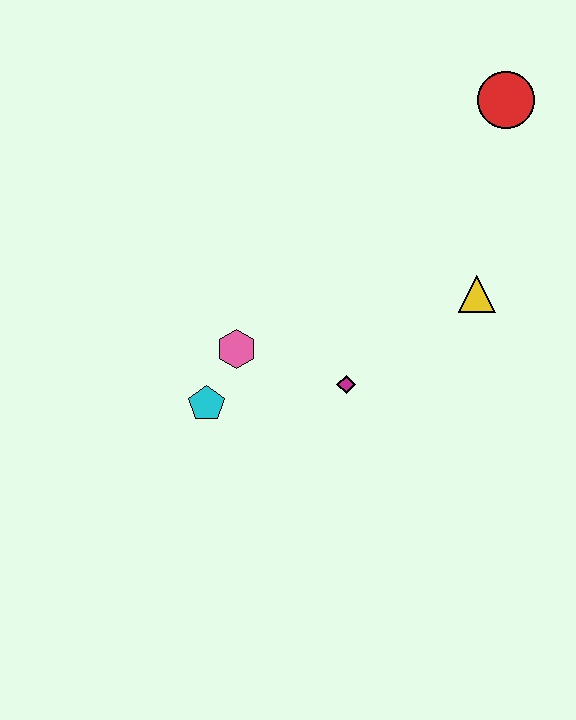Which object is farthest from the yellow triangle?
The cyan pentagon is farthest from the yellow triangle.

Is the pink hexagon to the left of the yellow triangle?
Yes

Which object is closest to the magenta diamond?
The pink hexagon is closest to the magenta diamond.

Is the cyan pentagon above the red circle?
No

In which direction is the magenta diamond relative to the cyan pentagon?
The magenta diamond is to the right of the cyan pentagon.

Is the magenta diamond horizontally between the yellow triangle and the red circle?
No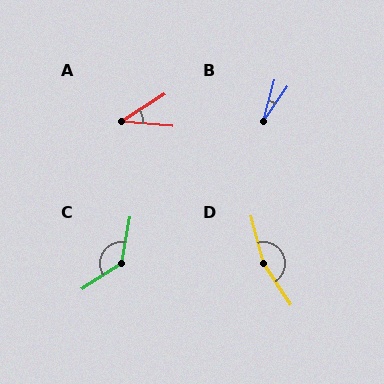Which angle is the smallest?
B, at approximately 19 degrees.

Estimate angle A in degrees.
Approximately 38 degrees.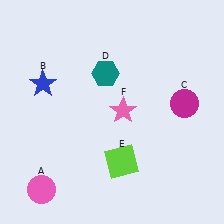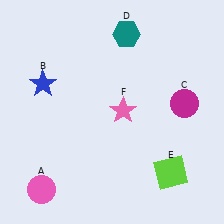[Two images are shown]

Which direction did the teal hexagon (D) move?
The teal hexagon (D) moved up.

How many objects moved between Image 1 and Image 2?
2 objects moved between the two images.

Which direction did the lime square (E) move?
The lime square (E) moved right.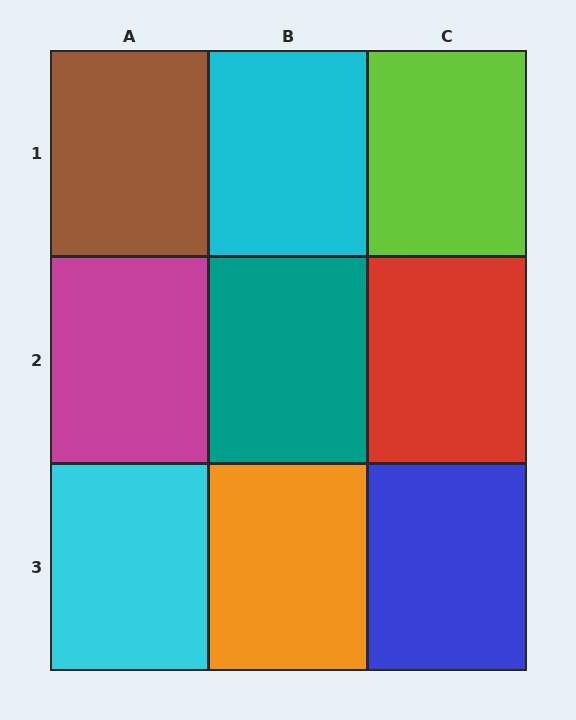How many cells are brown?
1 cell is brown.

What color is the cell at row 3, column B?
Orange.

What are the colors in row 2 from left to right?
Magenta, teal, red.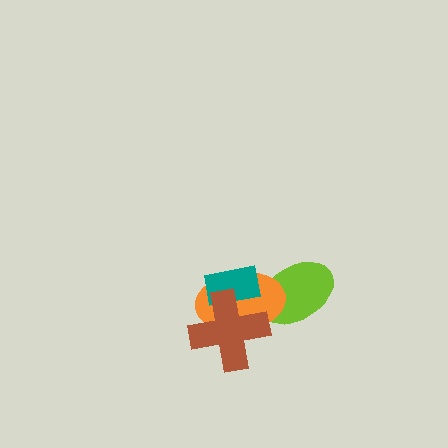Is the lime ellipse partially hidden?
Yes, it is partially covered by another shape.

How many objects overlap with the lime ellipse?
1 object overlaps with the lime ellipse.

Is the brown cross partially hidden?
No, no other shape covers it.